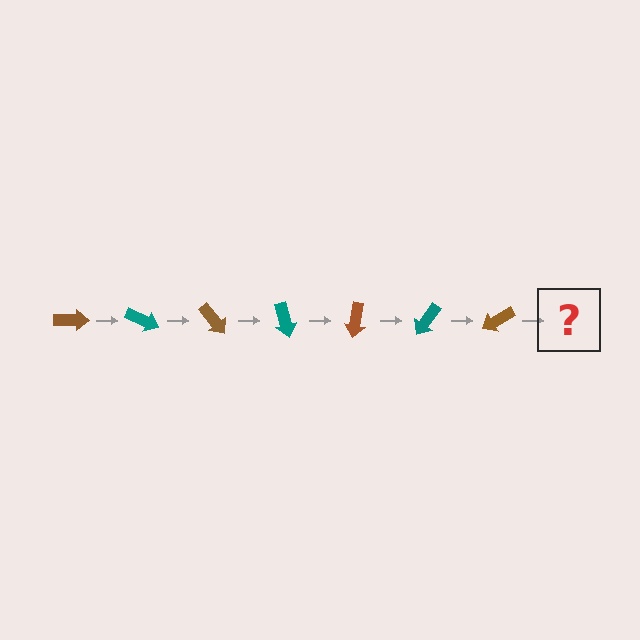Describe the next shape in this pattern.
It should be a teal arrow, rotated 175 degrees from the start.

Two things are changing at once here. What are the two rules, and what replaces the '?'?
The two rules are that it rotates 25 degrees each step and the color cycles through brown and teal. The '?' should be a teal arrow, rotated 175 degrees from the start.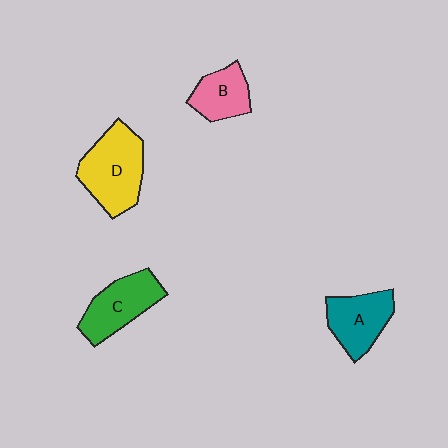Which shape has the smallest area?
Shape B (pink).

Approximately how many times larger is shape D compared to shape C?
Approximately 1.3 times.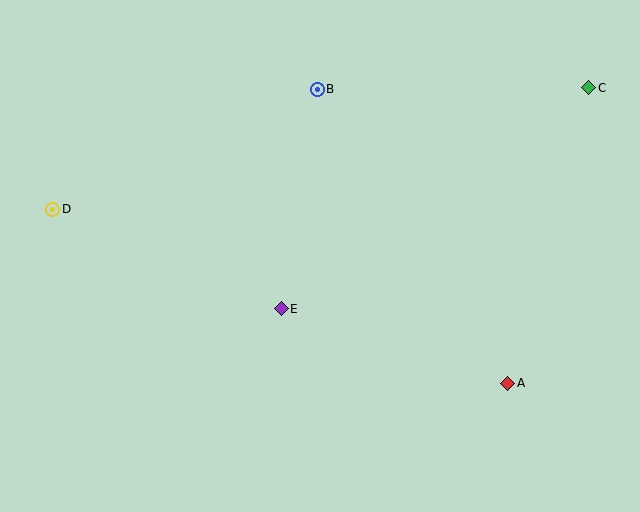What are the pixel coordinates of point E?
Point E is at (281, 309).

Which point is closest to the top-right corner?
Point C is closest to the top-right corner.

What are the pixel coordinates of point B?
Point B is at (317, 89).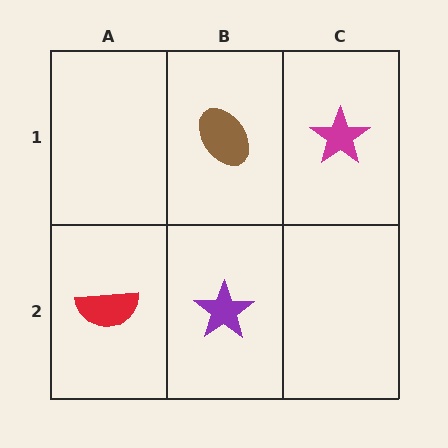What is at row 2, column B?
A purple star.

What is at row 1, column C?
A magenta star.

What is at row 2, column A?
A red semicircle.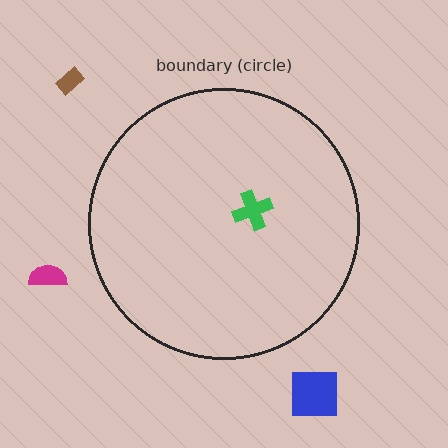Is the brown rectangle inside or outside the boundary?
Outside.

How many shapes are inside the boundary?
1 inside, 3 outside.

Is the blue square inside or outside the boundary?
Outside.